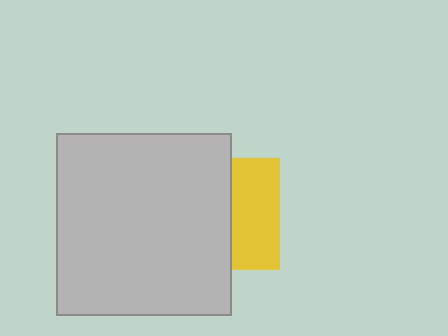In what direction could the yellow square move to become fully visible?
The yellow square could move right. That would shift it out from behind the light gray rectangle entirely.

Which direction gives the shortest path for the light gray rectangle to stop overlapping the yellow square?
Moving left gives the shortest separation.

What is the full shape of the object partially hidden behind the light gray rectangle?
The partially hidden object is a yellow square.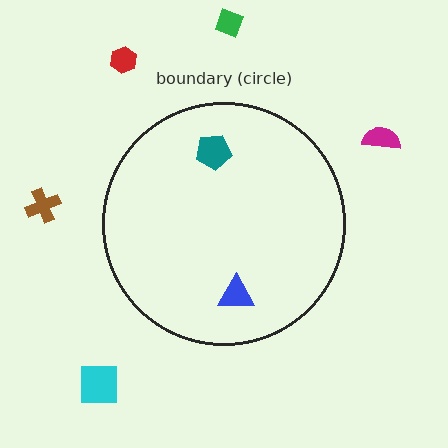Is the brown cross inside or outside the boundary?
Outside.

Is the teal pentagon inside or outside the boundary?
Inside.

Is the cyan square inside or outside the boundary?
Outside.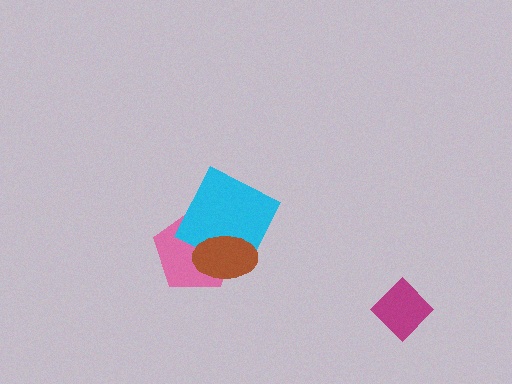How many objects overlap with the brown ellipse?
2 objects overlap with the brown ellipse.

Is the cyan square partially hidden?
Yes, it is partially covered by another shape.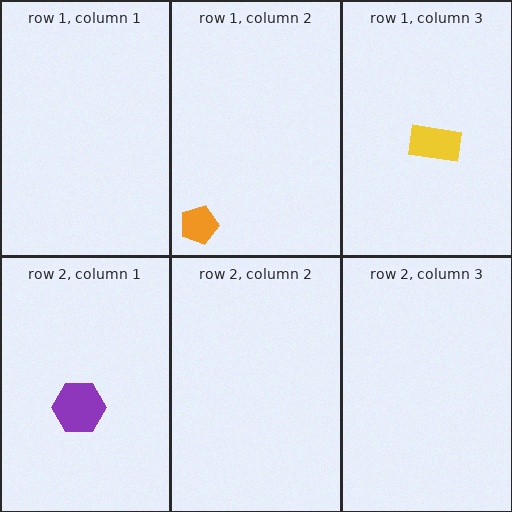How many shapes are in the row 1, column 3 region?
1.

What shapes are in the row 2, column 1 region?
The purple hexagon.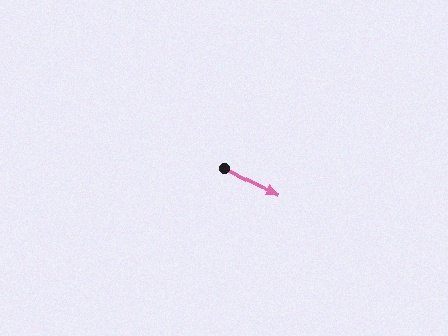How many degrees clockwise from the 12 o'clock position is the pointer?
Approximately 118 degrees.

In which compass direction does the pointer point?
Southeast.